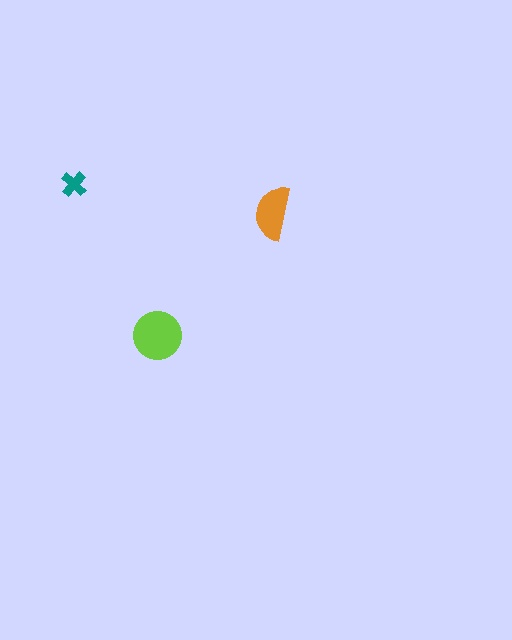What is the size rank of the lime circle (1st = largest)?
1st.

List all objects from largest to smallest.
The lime circle, the orange semicircle, the teal cross.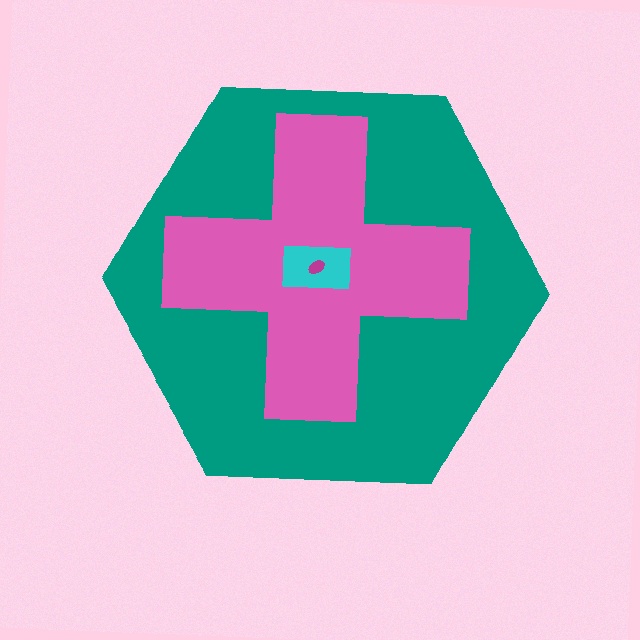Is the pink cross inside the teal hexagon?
Yes.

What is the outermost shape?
The teal hexagon.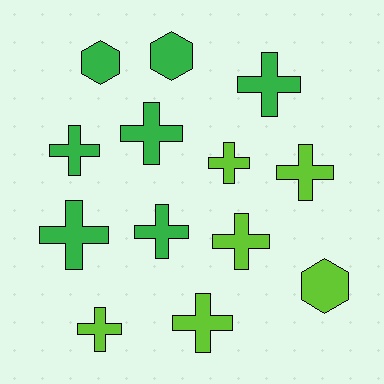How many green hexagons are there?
There are 2 green hexagons.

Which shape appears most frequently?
Cross, with 10 objects.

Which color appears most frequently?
Green, with 7 objects.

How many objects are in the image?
There are 13 objects.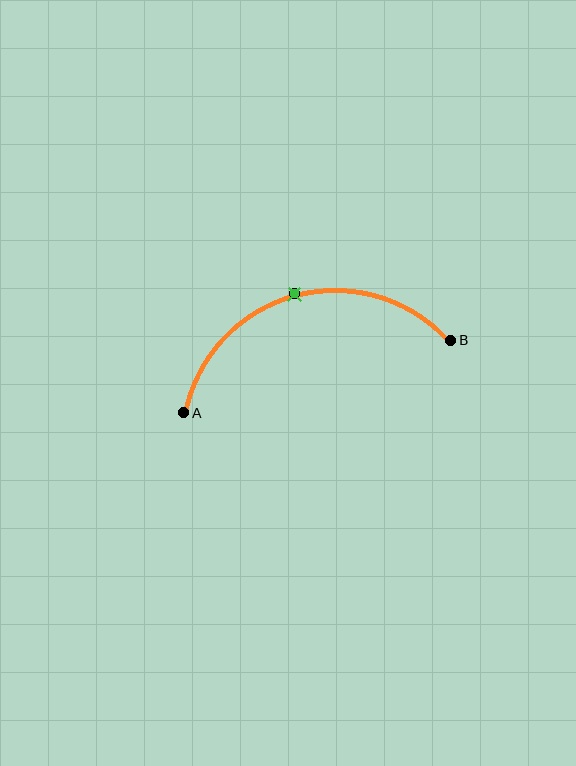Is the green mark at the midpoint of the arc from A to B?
Yes. The green mark lies on the arc at equal arc-length from both A and B — it is the arc midpoint.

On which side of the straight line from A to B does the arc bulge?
The arc bulges above the straight line connecting A and B.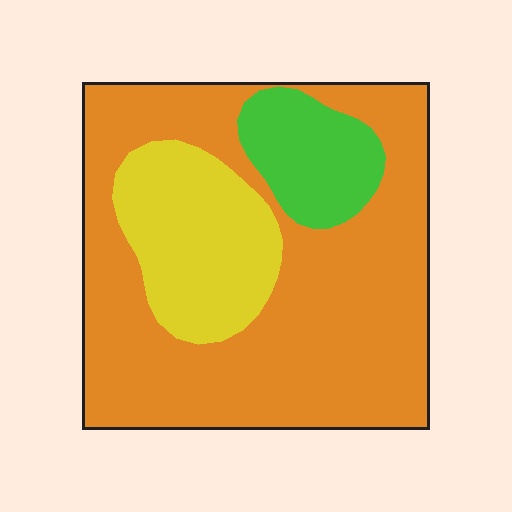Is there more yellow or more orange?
Orange.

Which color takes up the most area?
Orange, at roughly 70%.